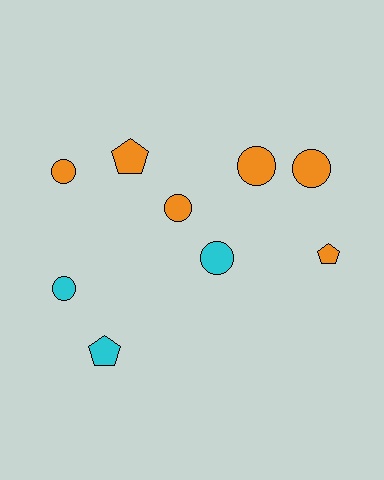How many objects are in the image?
There are 9 objects.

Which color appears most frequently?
Orange, with 6 objects.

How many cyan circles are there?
There are 2 cyan circles.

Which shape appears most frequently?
Circle, with 6 objects.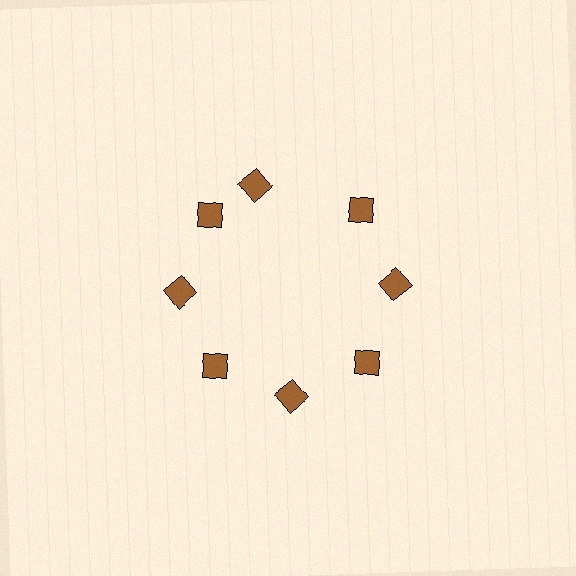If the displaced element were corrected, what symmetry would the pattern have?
It would have 8-fold rotational symmetry — the pattern would map onto itself every 45 degrees.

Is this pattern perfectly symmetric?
No. The 8 brown diamonds are arranged in a ring, but one element near the 12 o'clock position is rotated out of alignment along the ring, breaking the 8-fold rotational symmetry.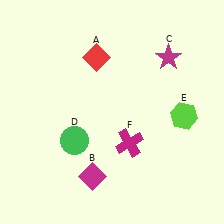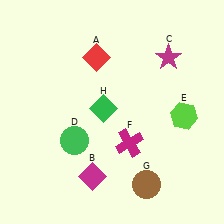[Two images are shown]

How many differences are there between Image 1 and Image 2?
There are 2 differences between the two images.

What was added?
A brown circle (G), a green diamond (H) were added in Image 2.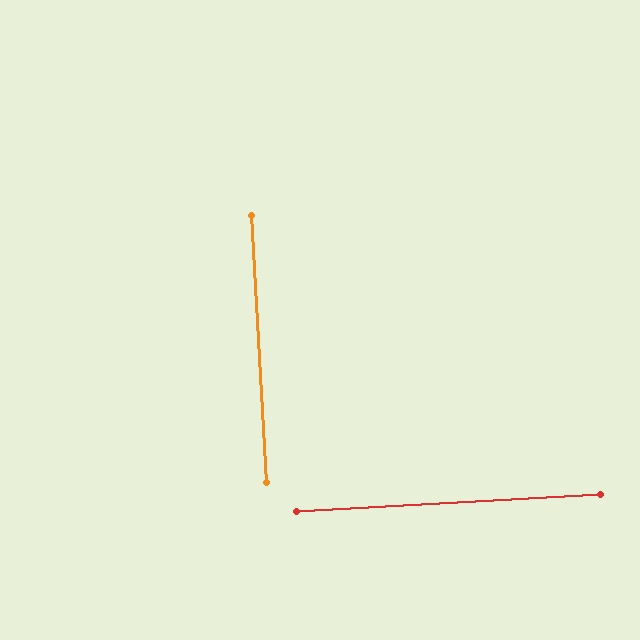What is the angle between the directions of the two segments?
Approximately 90 degrees.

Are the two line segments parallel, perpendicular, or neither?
Perpendicular — they meet at approximately 90°.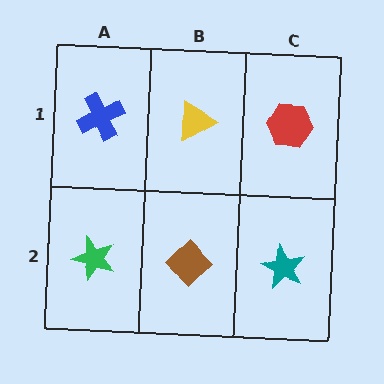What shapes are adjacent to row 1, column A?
A green star (row 2, column A), a yellow triangle (row 1, column B).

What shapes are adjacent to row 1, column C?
A teal star (row 2, column C), a yellow triangle (row 1, column B).